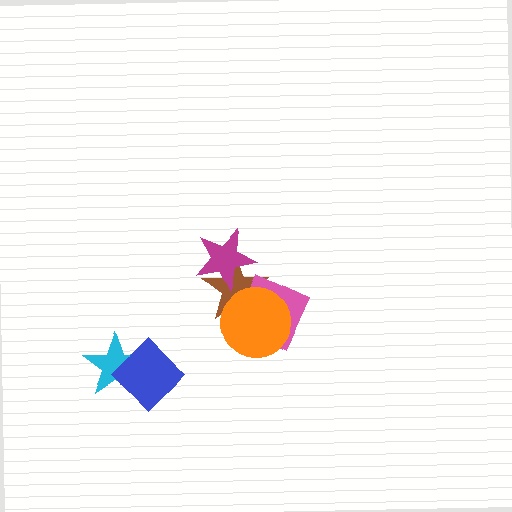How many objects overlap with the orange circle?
2 objects overlap with the orange circle.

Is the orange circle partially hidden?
No, no other shape covers it.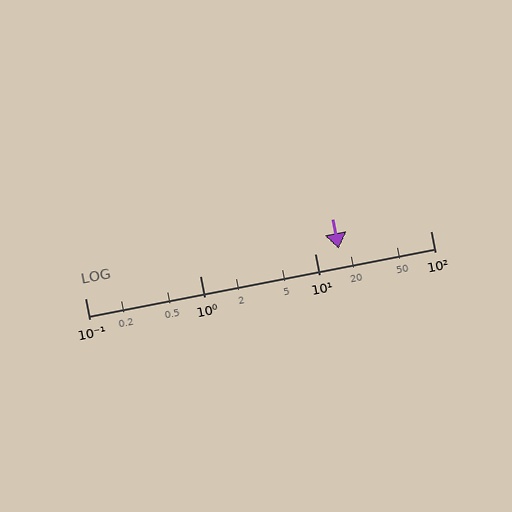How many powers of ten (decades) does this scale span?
The scale spans 3 decades, from 0.1 to 100.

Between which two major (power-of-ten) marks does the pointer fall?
The pointer is between 10 and 100.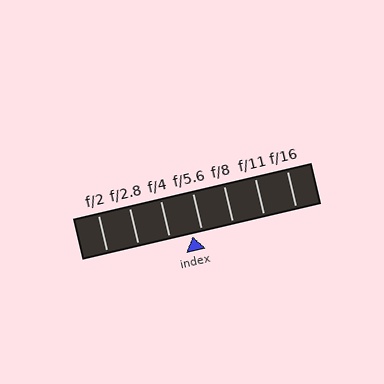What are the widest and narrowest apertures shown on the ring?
The widest aperture shown is f/2 and the narrowest is f/16.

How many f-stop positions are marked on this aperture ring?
There are 7 f-stop positions marked.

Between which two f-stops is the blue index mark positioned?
The index mark is between f/4 and f/5.6.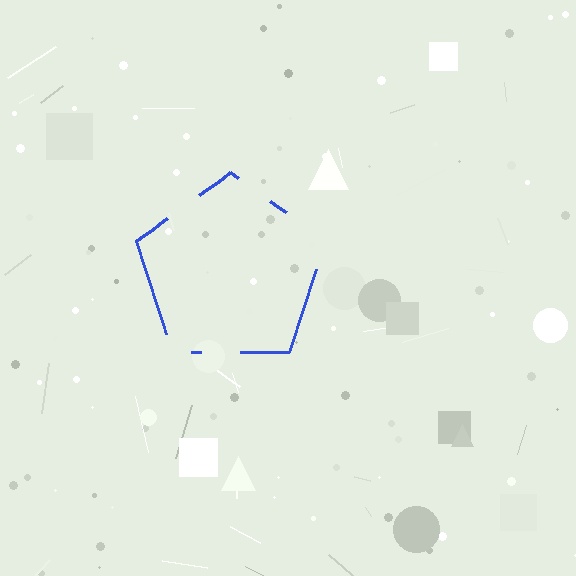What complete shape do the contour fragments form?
The contour fragments form a pentagon.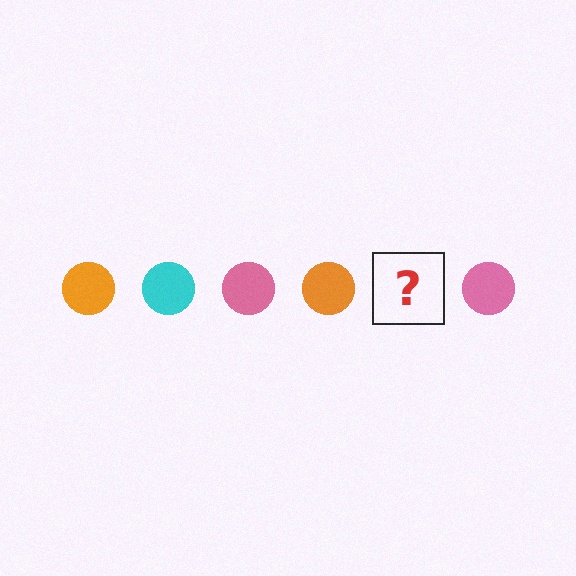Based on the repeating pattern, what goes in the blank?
The blank should be a cyan circle.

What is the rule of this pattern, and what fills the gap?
The rule is that the pattern cycles through orange, cyan, pink circles. The gap should be filled with a cyan circle.